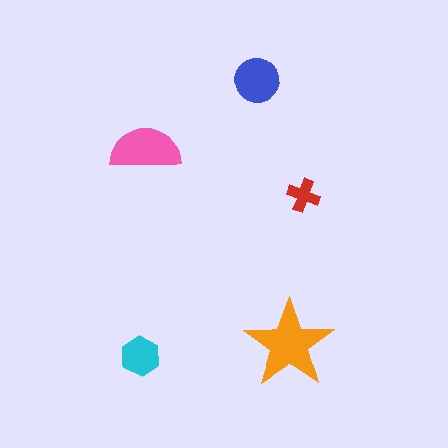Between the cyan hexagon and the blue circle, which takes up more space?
The blue circle.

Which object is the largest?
The orange star.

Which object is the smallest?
The red cross.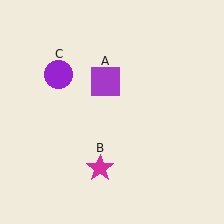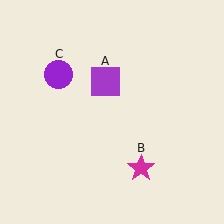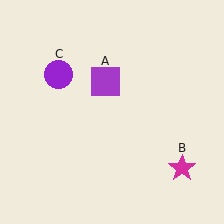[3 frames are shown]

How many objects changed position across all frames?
1 object changed position: magenta star (object B).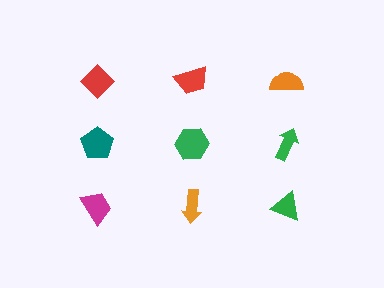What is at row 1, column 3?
An orange semicircle.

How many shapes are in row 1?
3 shapes.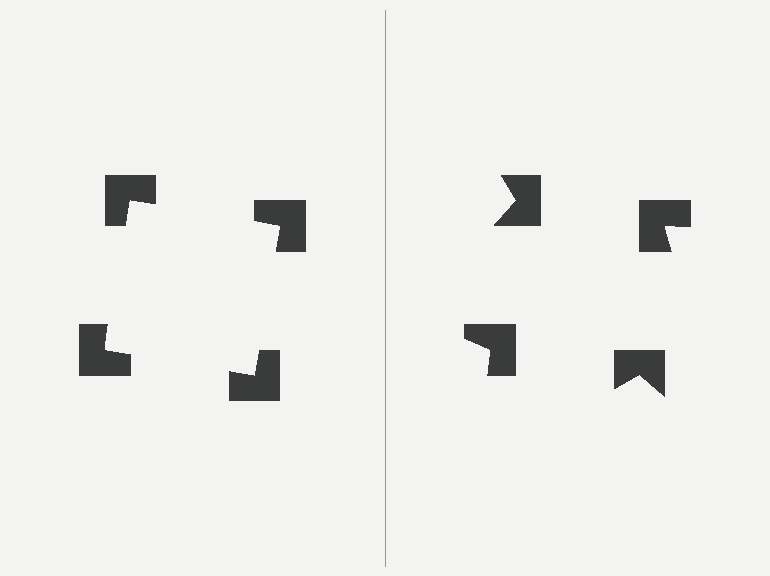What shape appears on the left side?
An illusory square.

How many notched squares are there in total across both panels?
8 — 4 on each side.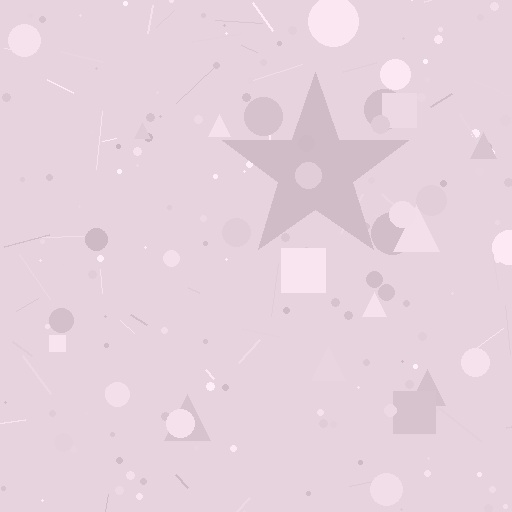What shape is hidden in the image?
A star is hidden in the image.